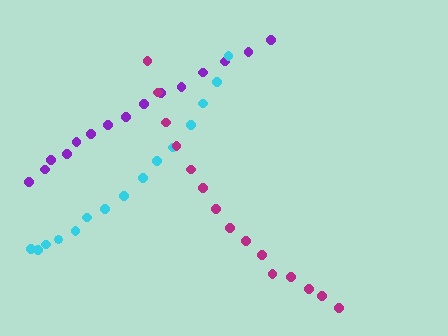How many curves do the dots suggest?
There are 3 distinct paths.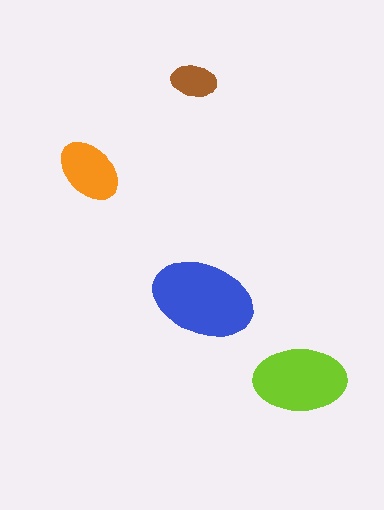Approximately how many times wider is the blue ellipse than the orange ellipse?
About 1.5 times wider.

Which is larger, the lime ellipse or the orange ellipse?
The lime one.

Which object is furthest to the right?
The lime ellipse is rightmost.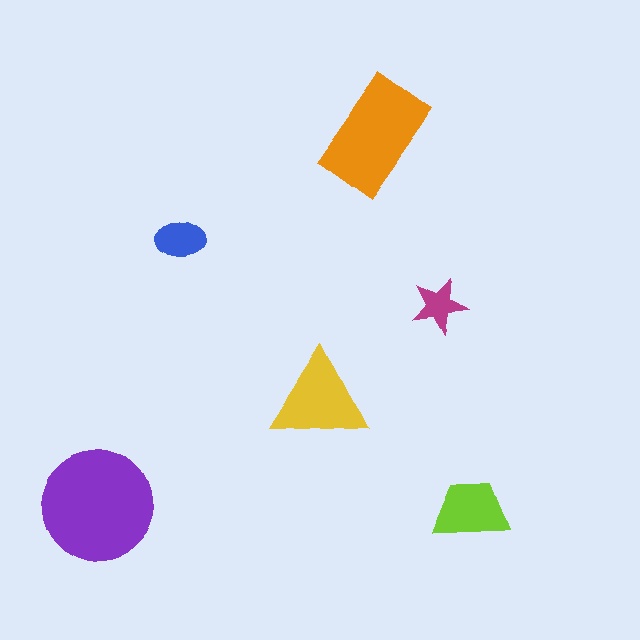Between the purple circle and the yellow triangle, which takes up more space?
The purple circle.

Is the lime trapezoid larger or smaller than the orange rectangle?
Smaller.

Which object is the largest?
The purple circle.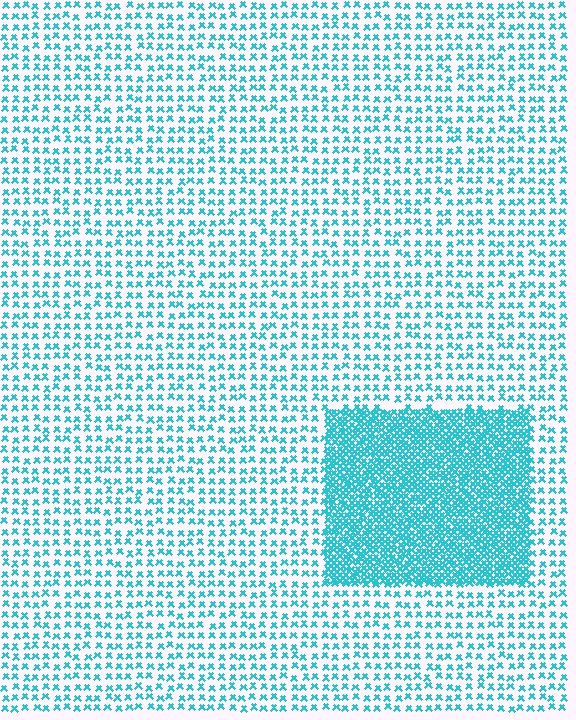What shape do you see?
I see a rectangle.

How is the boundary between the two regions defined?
The boundary is defined by a change in element density (approximately 2.9x ratio). All elements are the same color, size, and shape.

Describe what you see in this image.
The image contains small cyan elements arranged at two different densities. A rectangle-shaped region is visible where the elements are more densely packed than the surrounding area.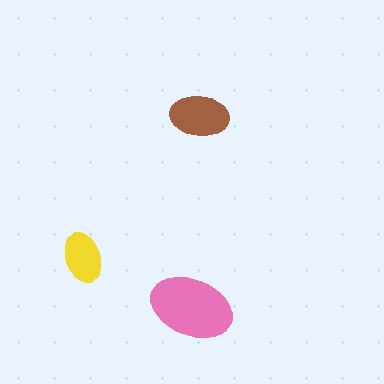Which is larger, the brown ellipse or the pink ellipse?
The pink one.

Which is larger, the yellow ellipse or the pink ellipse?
The pink one.